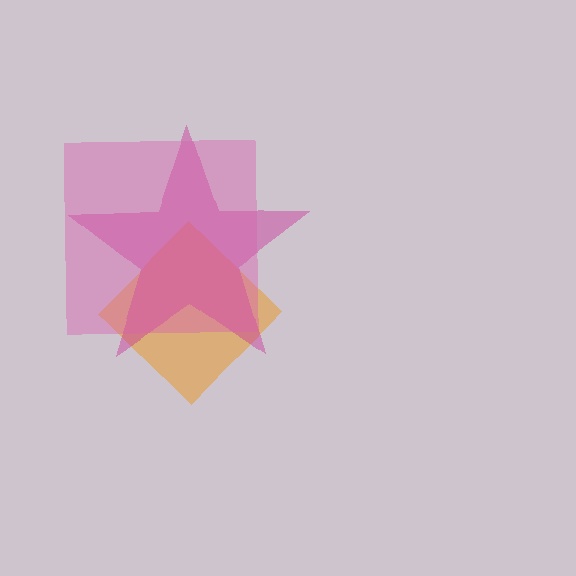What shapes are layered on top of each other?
The layered shapes are: an orange diamond, a magenta star, a pink square.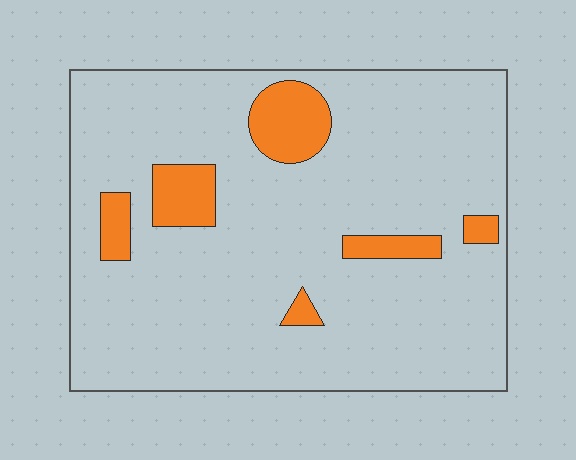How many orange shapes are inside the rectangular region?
6.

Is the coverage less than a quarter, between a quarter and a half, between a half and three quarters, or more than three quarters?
Less than a quarter.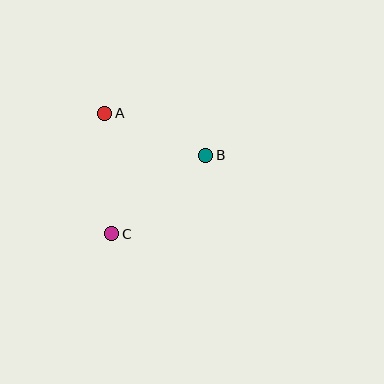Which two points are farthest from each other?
Points B and C are farthest from each other.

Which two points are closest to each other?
Points A and B are closest to each other.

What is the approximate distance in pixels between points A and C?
The distance between A and C is approximately 121 pixels.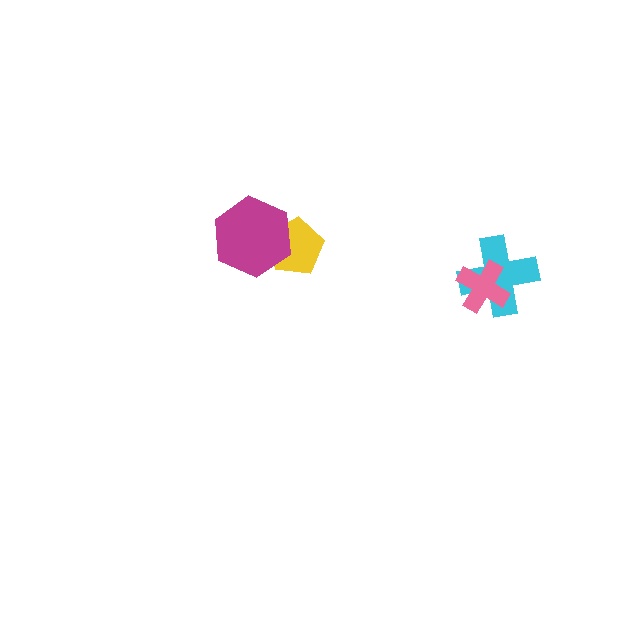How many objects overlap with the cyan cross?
1 object overlaps with the cyan cross.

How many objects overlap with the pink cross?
1 object overlaps with the pink cross.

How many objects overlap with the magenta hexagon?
1 object overlaps with the magenta hexagon.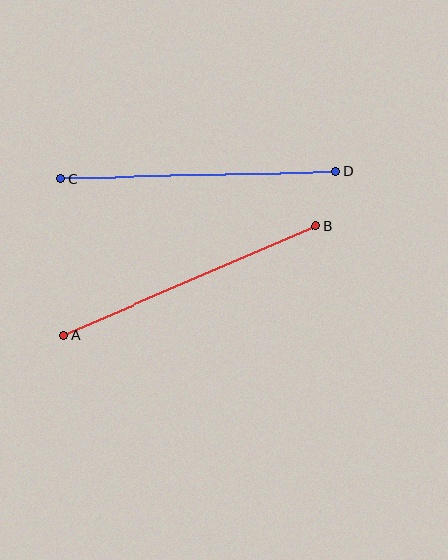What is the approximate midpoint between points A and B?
The midpoint is at approximately (190, 281) pixels.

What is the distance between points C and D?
The distance is approximately 275 pixels.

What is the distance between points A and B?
The distance is approximately 274 pixels.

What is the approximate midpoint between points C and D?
The midpoint is at approximately (199, 175) pixels.